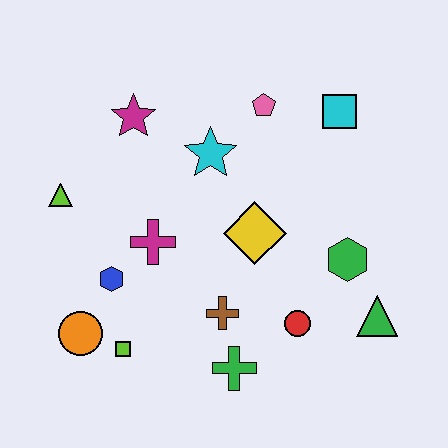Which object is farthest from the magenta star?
The green triangle is farthest from the magenta star.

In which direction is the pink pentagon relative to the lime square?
The pink pentagon is above the lime square.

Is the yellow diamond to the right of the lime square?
Yes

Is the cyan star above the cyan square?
No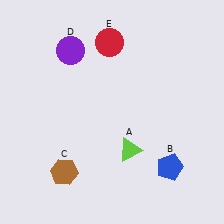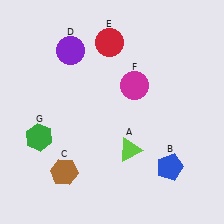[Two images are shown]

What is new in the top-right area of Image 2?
A magenta circle (F) was added in the top-right area of Image 2.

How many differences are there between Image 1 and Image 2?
There are 2 differences between the two images.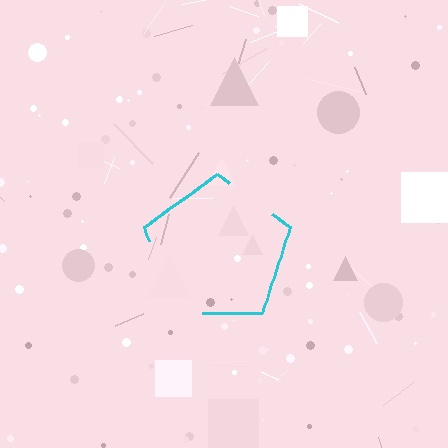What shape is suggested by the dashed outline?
The dashed outline suggests a pentagon.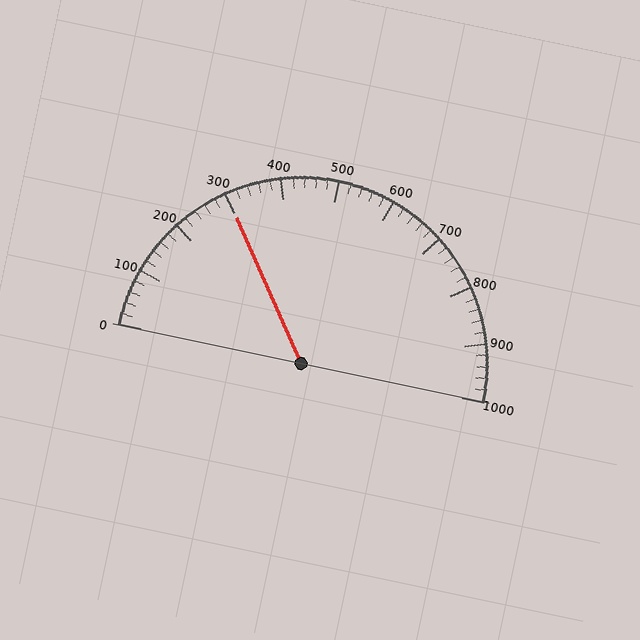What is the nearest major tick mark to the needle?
The nearest major tick mark is 300.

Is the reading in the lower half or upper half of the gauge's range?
The reading is in the lower half of the range (0 to 1000).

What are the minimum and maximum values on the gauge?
The gauge ranges from 0 to 1000.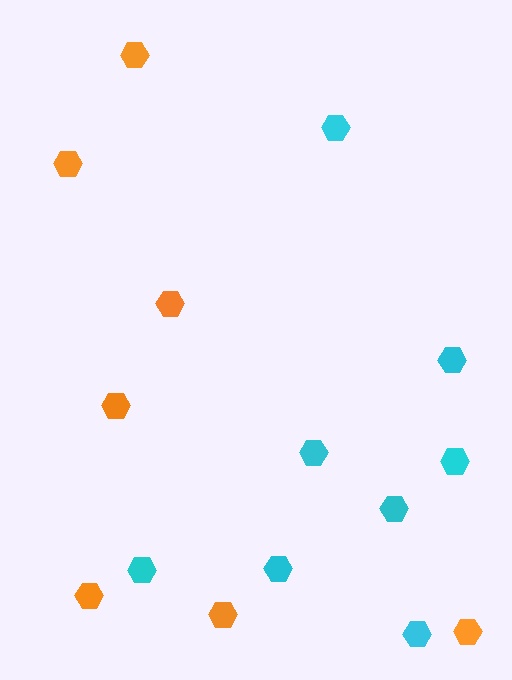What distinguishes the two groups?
There are 2 groups: one group of cyan hexagons (8) and one group of orange hexagons (7).